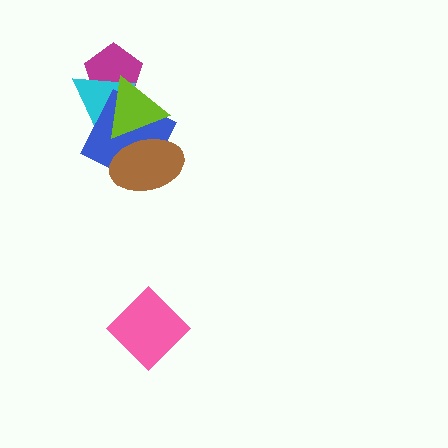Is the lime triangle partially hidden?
Yes, it is partially covered by another shape.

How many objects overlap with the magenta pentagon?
2 objects overlap with the magenta pentagon.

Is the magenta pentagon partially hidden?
Yes, it is partially covered by another shape.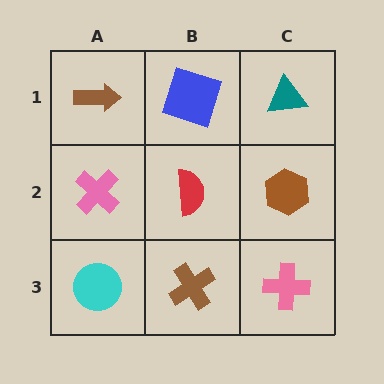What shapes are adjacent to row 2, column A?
A brown arrow (row 1, column A), a cyan circle (row 3, column A), a red semicircle (row 2, column B).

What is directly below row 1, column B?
A red semicircle.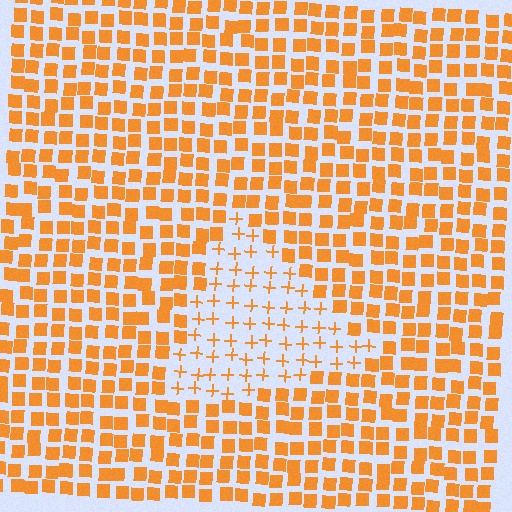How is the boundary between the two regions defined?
The boundary is defined by a change in element shape: plus signs inside vs. squares outside. All elements share the same color and spacing.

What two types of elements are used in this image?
The image uses plus signs inside the triangle region and squares outside it.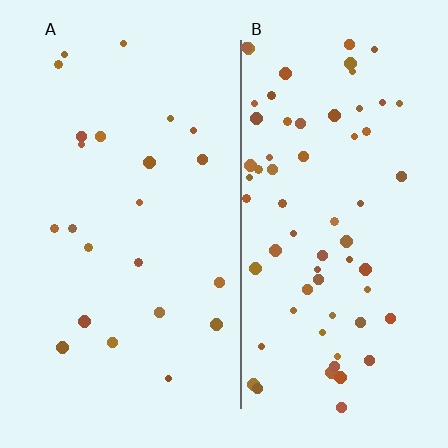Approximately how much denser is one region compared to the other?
Approximately 3.0× — region B over region A.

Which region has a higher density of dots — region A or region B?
B (the right).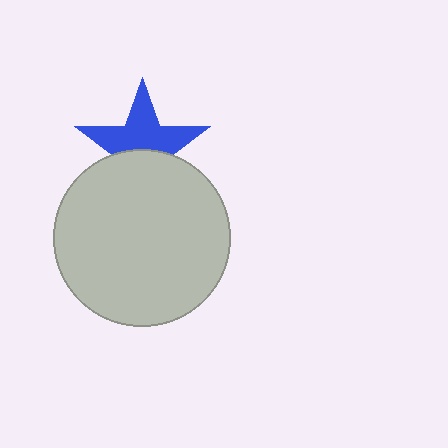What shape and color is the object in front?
The object in front is a light gray circle.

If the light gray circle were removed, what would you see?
You would see the complete blue star.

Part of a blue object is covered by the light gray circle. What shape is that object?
It is a star.